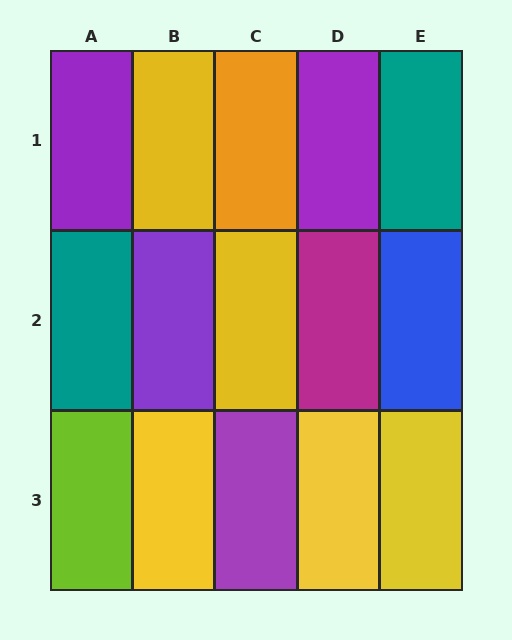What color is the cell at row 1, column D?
Purple.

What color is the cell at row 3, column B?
Yellow.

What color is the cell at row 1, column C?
Orange.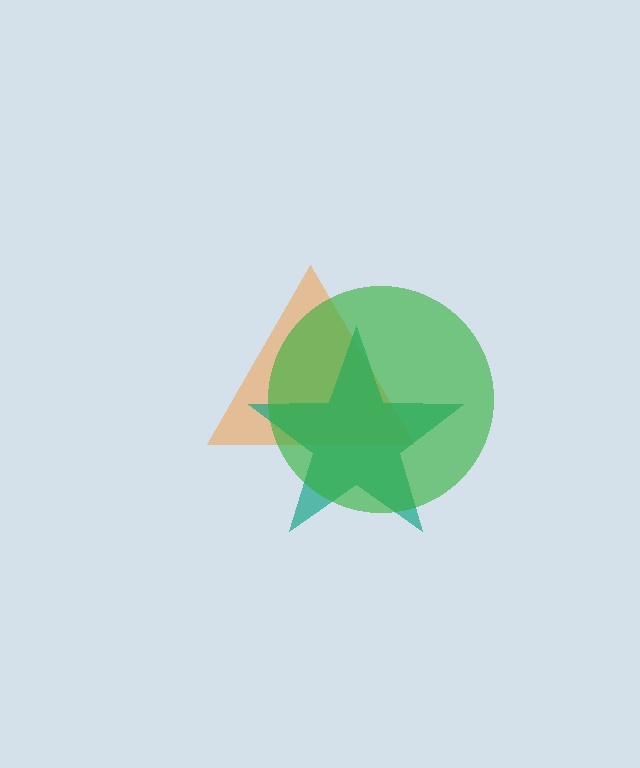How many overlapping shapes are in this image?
There are 3 overlapping shapes in the image.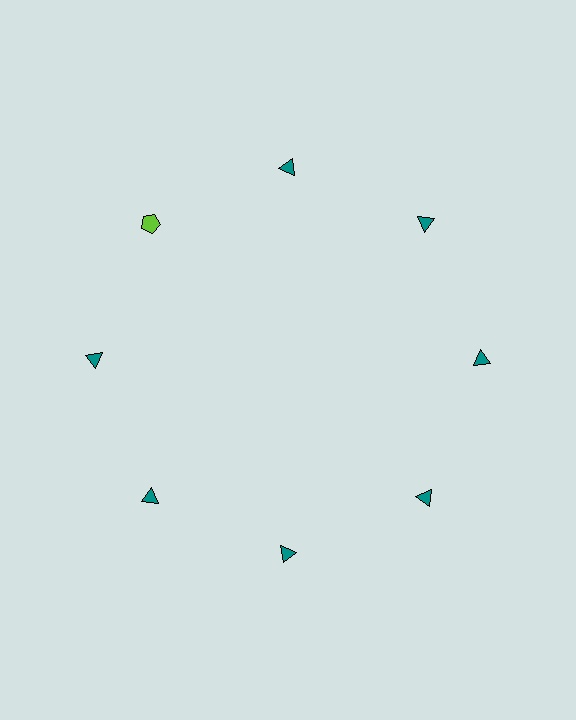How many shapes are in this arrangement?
There are 8 shapes arranged in a ring pattern.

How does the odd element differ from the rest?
It differs in both color (lime instead of teal) and shape (pentagon instead of triangle).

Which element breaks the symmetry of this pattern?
The lime pentagon at roughly the 10 o'clock position breaks the symmetry. All other shapes are teal triangles.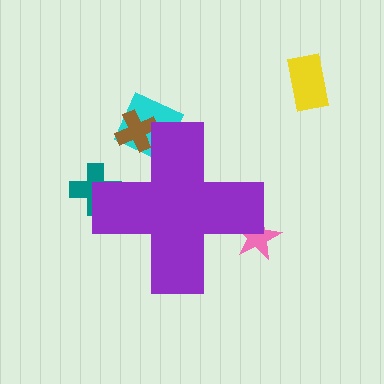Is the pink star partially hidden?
Yes, the pink star is partially hidden behind the purple cross.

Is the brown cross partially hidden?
Yes, the brown cross is partially hidden behind the purple cross.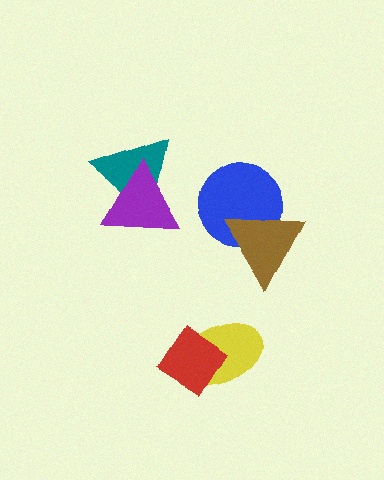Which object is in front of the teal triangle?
The purple triangle is in front of the teal triangle.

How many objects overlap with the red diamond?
1 object overlaps with the red diamond.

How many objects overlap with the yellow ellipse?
1 object overlaps with the yellow ellipse.